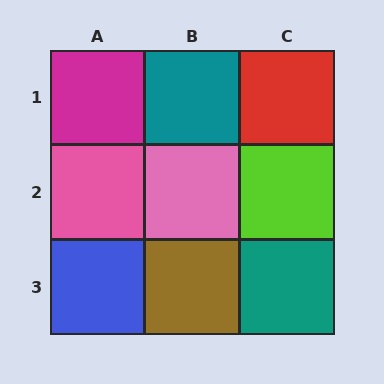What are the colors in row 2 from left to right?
Pink, pink, lime.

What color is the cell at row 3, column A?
Blue.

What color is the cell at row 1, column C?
Red.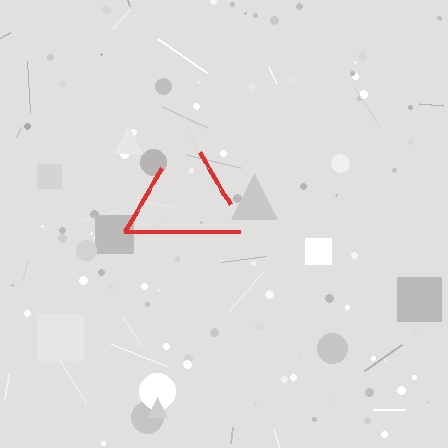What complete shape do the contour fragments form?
The contour fragments form a triangle.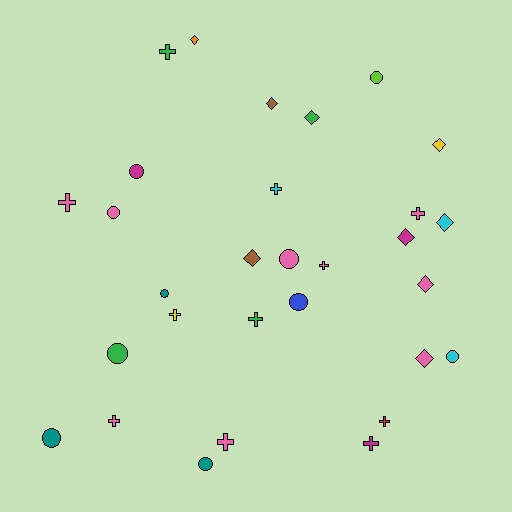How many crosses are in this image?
There are 11 crosses.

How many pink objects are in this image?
There are 9 pink objects.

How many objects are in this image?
There are 30 objects.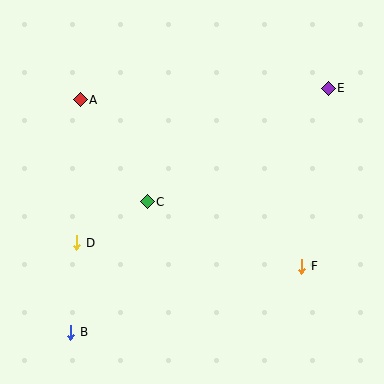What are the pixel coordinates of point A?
Point A is at (80, 100).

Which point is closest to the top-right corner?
Point E is closest to the top-right corner.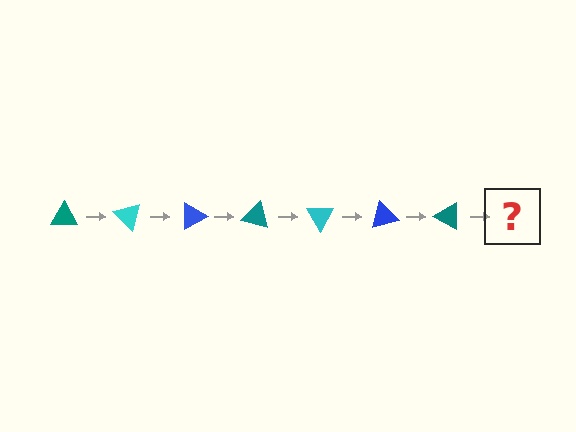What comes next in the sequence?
The next element should be a cyan triangle, rotated 315 degrees from the start.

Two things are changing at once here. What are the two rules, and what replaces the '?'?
The two rules are that it rotates 45 degrees each step and the color cycles through teal, cyan, and blue. The '?' should be a cyan triangle, rotated 315 degrees from the start.